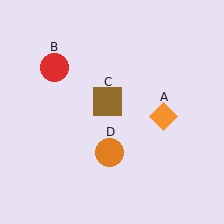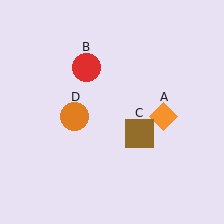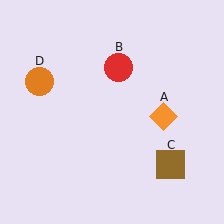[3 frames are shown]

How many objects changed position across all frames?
3 objects changed position: red circle (object B), brown square (object C), orange circle (object D).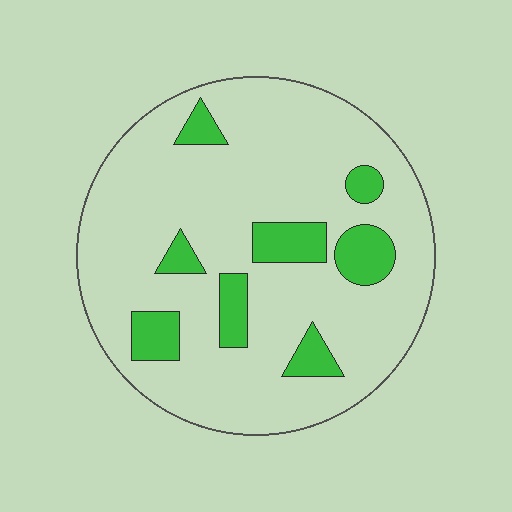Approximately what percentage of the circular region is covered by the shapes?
Approximately 15%.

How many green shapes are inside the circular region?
8.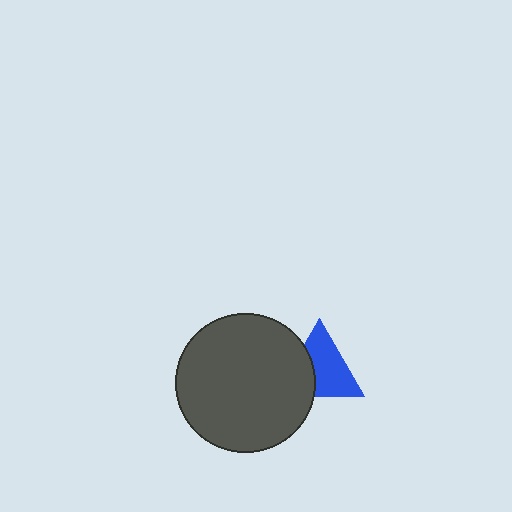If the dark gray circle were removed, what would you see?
You would see the complete blue triangle.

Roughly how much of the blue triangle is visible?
About half of it is visible (roughly 65%).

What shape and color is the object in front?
The object in front is a dark gray circle.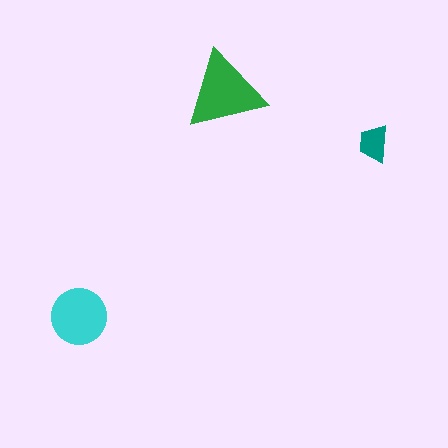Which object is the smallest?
The teal trapezoid.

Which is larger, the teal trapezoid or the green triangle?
The green triangle.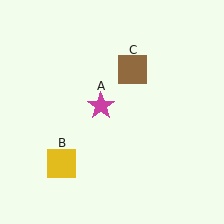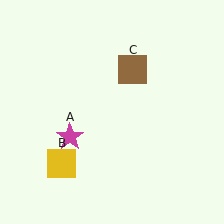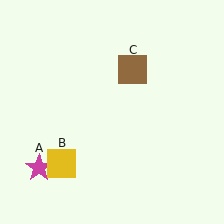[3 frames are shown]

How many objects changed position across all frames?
1 object changed position: magenta star (object A).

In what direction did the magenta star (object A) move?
The magenta star (object A) moved down and to the left.